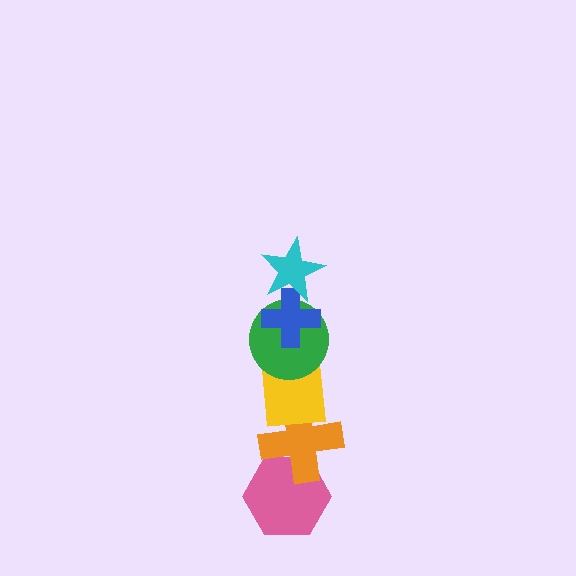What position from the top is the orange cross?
The orange cross is 5th from the top.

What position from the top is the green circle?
The green circle is 3rd from the top.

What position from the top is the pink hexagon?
The pink hexagon is 6th from the top.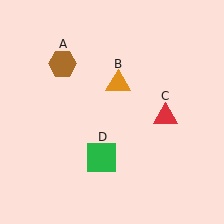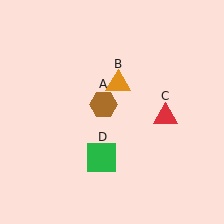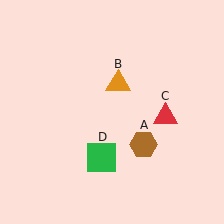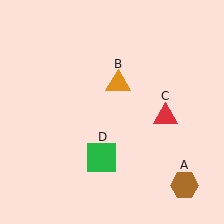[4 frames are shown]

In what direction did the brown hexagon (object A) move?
The brown hexagon (object A) moved down and to the right.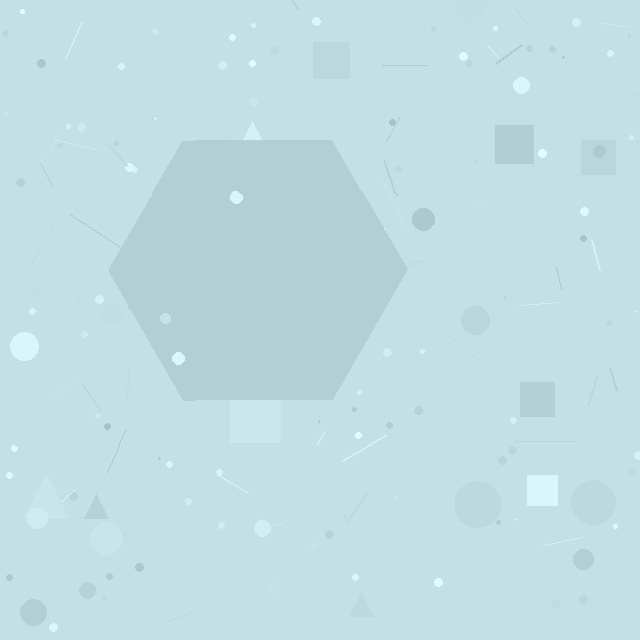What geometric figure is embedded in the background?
A hexagon is embedded in the background.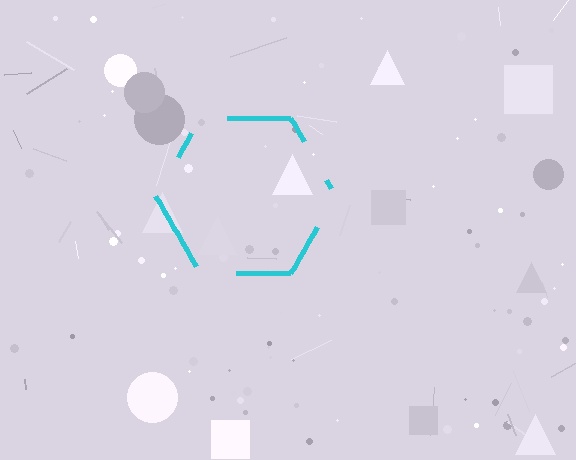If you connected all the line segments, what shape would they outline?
They would outline a hexagon.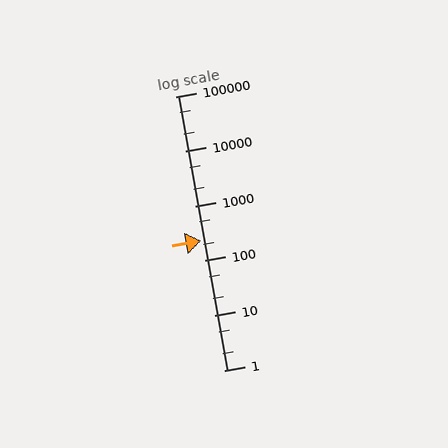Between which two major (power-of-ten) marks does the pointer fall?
The pointer is between 100 and 1000.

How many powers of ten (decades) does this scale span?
The scale spans 5 decades, from 1 to 100000.